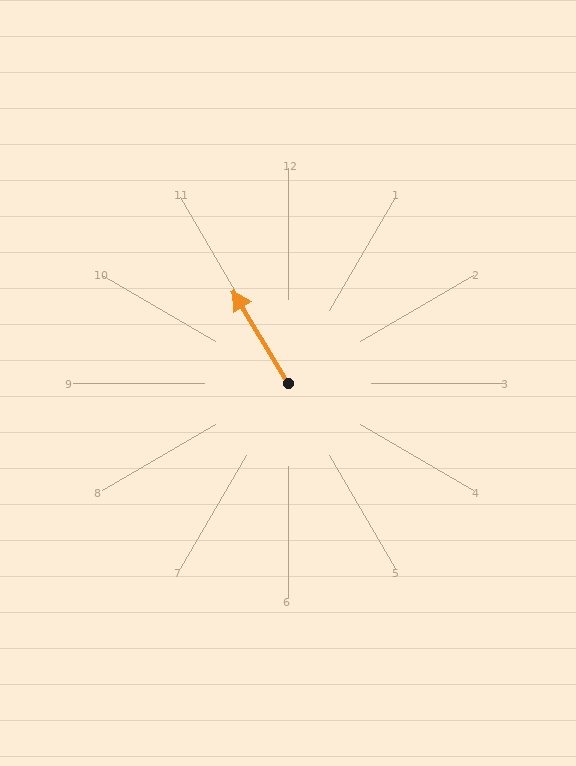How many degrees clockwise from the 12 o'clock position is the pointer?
Approximately 329 degrees.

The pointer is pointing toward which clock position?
Roughly 11 o'clock.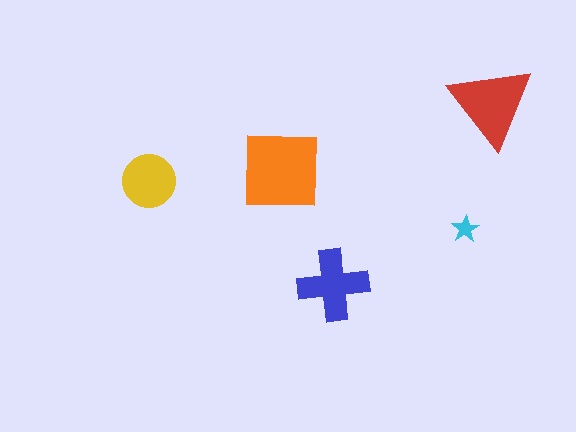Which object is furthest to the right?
The red triangle is rightmost.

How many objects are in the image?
There are 5 objects in the image.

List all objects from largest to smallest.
The orange square, the red triangle, the blue cross, the yellow circle, the cyan star.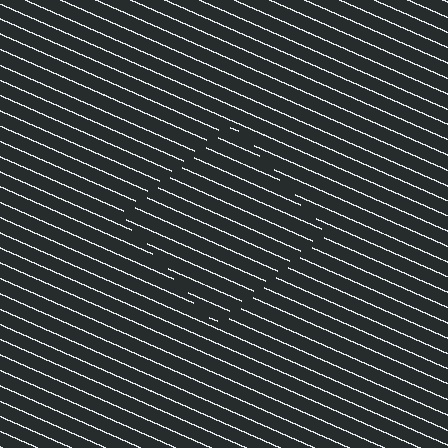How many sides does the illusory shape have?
4 sides — the line-ends trace a square.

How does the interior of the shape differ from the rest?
The interior of the shape contains the same grating, shifted by half a period — the contour is defined by the phase discontinuity where line-ends from the inner and outer gratings abut.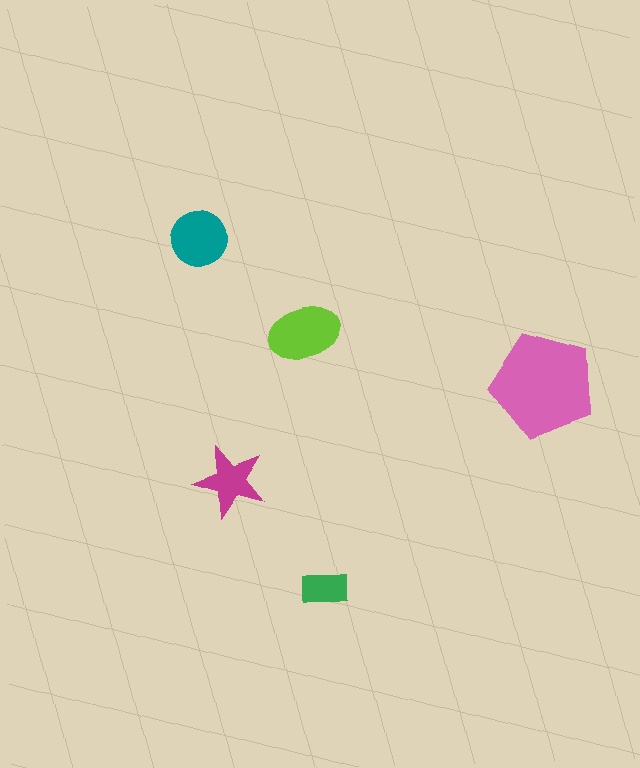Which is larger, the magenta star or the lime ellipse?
The lime ellipse.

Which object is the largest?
The pink pentagon.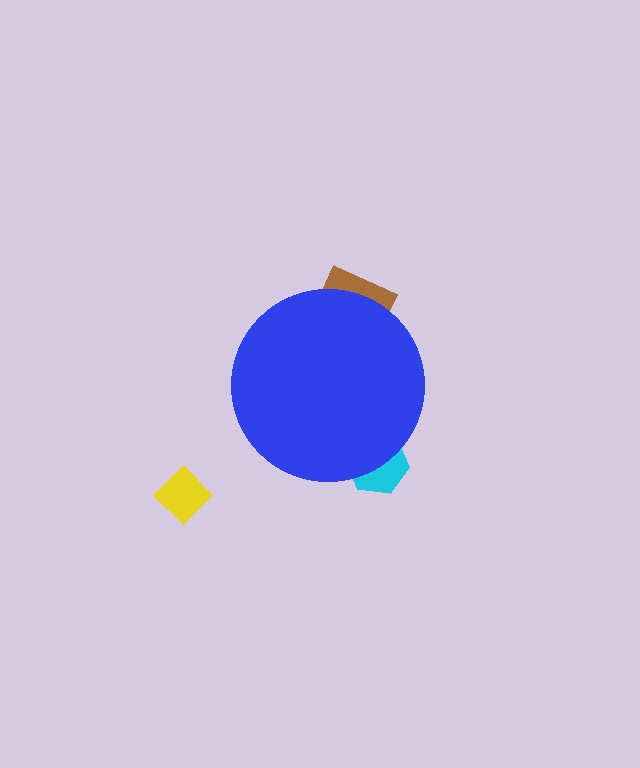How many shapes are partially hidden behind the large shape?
2 shapes are partially hidden.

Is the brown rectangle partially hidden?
Yes, the brown rectangle is partially hidden behind the blue circle.